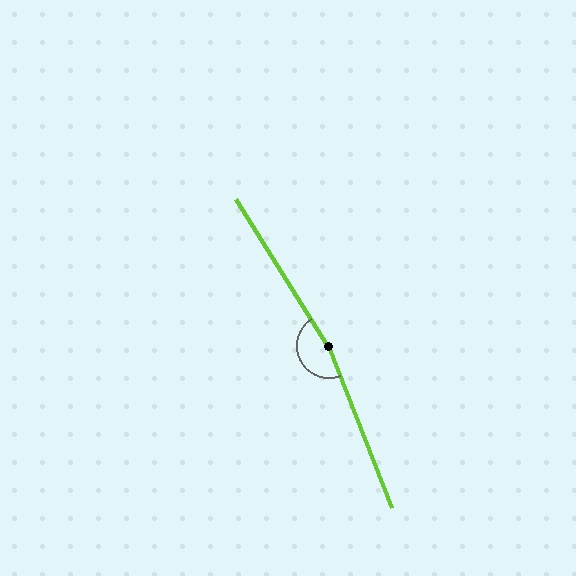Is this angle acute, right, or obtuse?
It is obtuse.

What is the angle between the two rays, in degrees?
Approximately 169 degrees.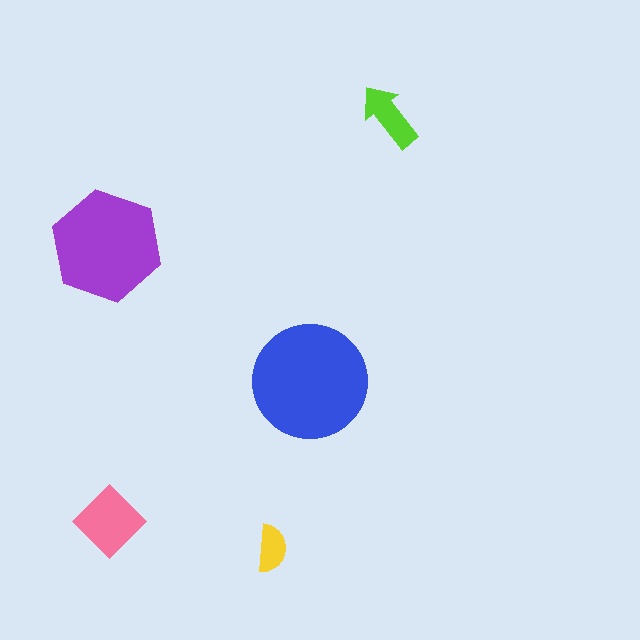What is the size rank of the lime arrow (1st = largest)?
4th.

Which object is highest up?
The lime arrow is topmost.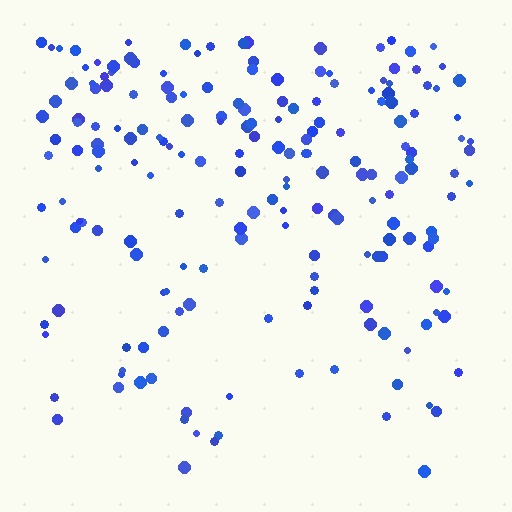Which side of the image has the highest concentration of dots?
The top.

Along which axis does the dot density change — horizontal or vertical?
Vertical.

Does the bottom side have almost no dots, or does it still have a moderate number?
Still a moderate number, just noticeably fewer than the top.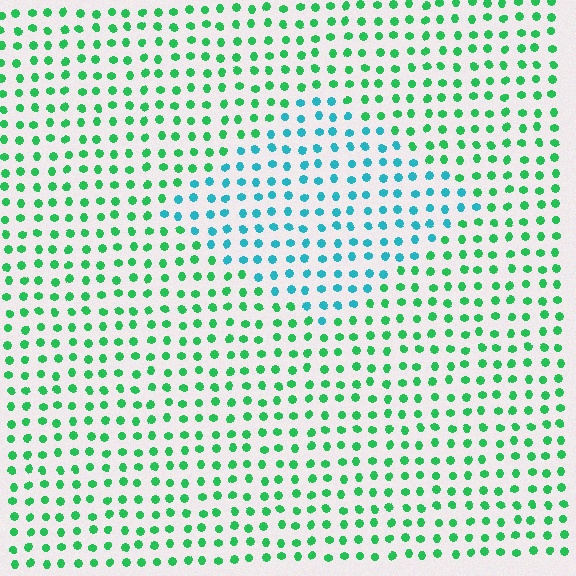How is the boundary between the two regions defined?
The boundary is defined purely by a slight shift in hue (about 46 degrees). Spacing, size, and orientation are identical on both sides.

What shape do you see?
I see a diamond.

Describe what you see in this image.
The image is filled with small green elements in a uniform arrangement. A diamond-shaped region is visible where the elements are tinted to a slightly different hue, forming a subtle color boundary.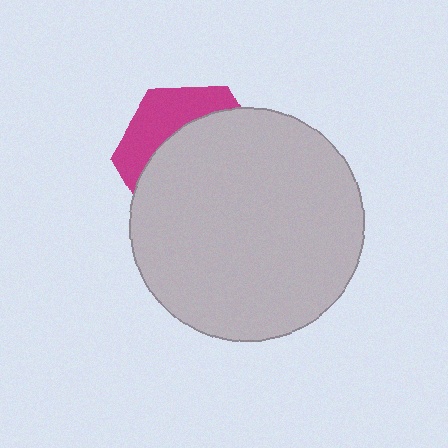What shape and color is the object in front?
The object in front is a light gray circle.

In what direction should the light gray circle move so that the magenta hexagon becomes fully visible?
The light gray circle should move down. That is the shortest direction to clear the overlap and leave the magenta hexagon fully visible.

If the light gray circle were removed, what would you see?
You would see the complete magenta hexagon.